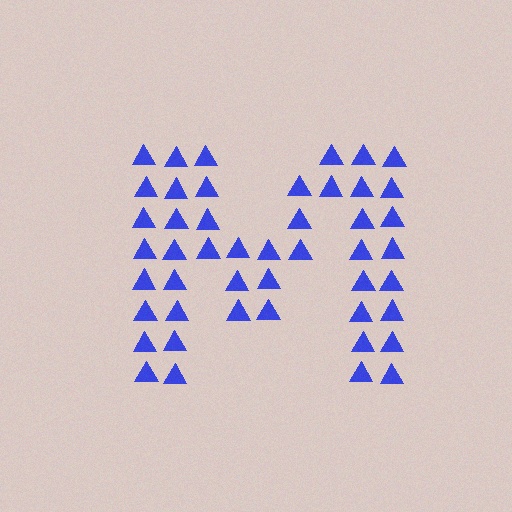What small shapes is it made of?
It is made of small triangles.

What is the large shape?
The large shape is the letter M.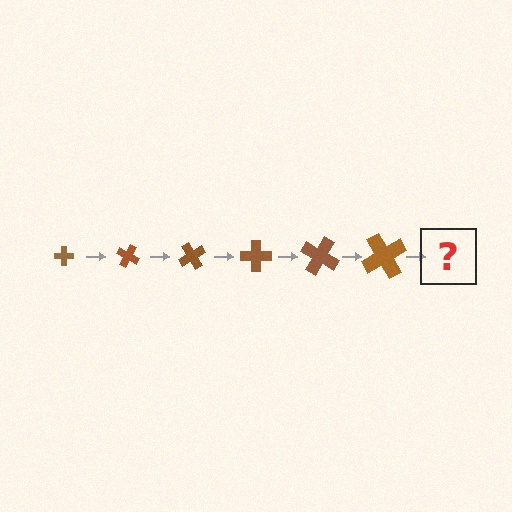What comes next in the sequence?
The next element should be a cross, larger than the previous one and rotated 180 degrees from the start.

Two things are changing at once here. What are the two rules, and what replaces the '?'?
The two rules are that the cross grows larger each step and it rotates 30 degrees each step. The '?' should be a cross, larger than the previous one and rotated 180 degrees from the start.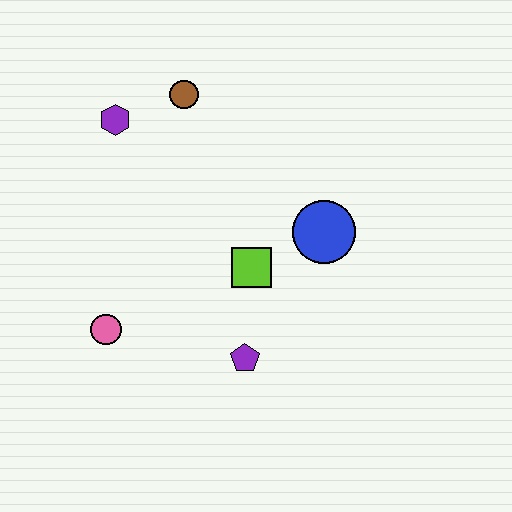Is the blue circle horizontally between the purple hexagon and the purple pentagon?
No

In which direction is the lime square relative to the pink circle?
The lime square is to the right of the pink circle.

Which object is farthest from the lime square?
The purple hexagon is farthest from the lime square.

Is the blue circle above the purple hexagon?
No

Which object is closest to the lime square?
The blue circle is closest to the lime square.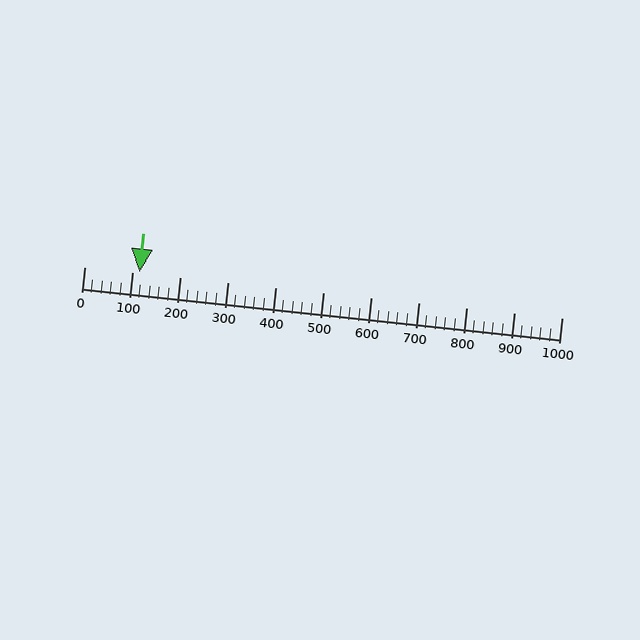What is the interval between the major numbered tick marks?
The major tick marks are spaced 100 units apart.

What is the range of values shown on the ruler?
The ruler shows values from 0 to 1000.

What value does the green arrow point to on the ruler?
The green arrow points to approximately 116.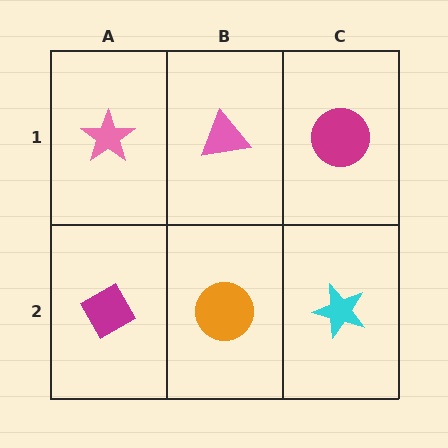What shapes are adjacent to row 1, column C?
A cyan star (row 2, column C), a pink triangle (row 1, column B).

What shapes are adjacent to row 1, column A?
A magenta diamond (row 2, column A), a pink triangle (row 1, column B).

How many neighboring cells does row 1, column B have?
3.